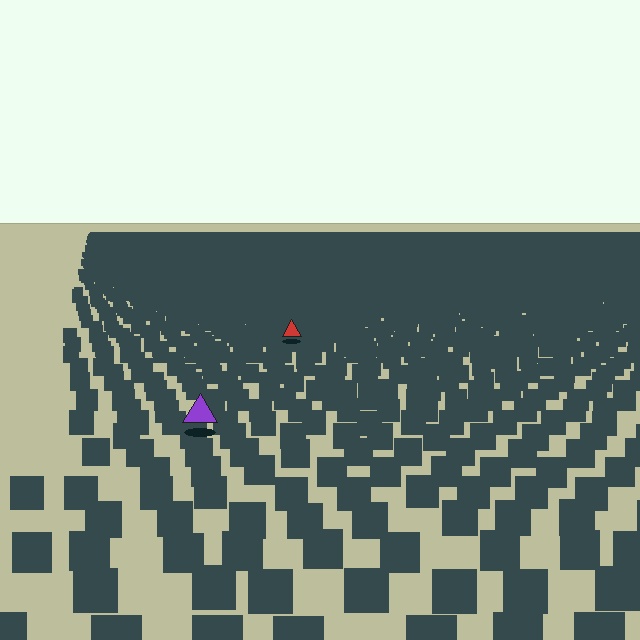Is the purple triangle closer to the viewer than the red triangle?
Yes. The purple triangle is closer — you can tell from the texture gradient: the ground texture is coarser near it.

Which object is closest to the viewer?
The purple triangle is closest. The texture marks near it are larger and more spread out.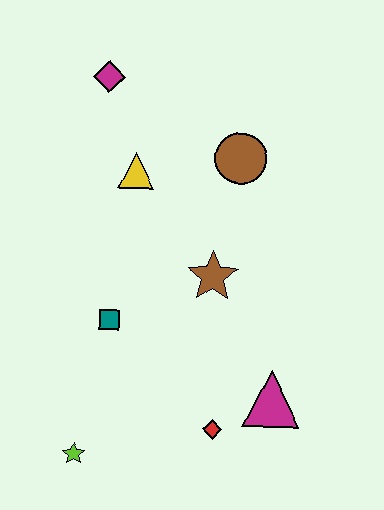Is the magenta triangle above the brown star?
No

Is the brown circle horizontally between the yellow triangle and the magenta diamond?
No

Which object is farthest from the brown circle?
The lime star is farthest from the brown circle.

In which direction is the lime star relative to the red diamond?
The lime star is to the left of the red diamond.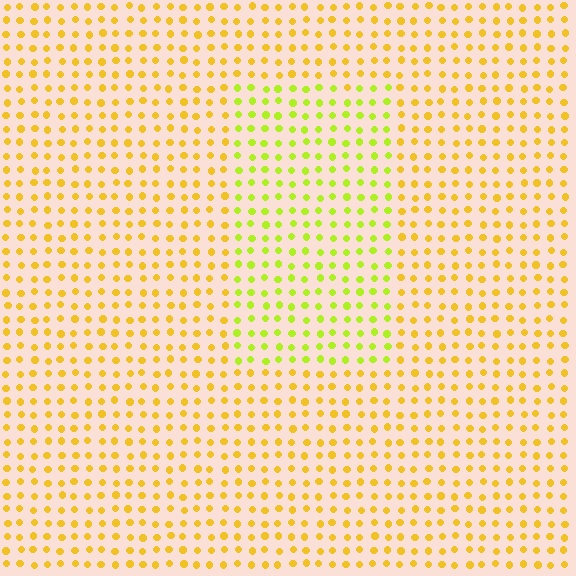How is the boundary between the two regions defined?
The boundary is defined purely by a slight shift in hue (about 34 degrees). Spacing, size, and orientation are identical on both sides.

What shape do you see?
I see a rectangle.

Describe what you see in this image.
The image is filled with small yellow elements in a uniform arrangement. A rectangle-shaped region is visible where the elements are tinted to a slightly different hue, forming a subtle color boundary.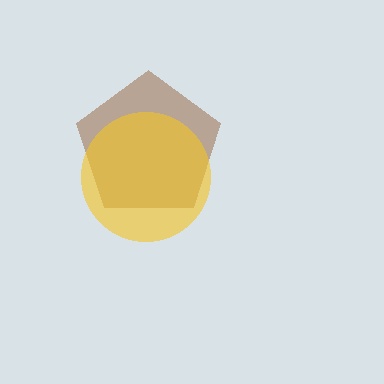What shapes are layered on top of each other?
The layered shapes are: a brown pentagon, a yellow circle.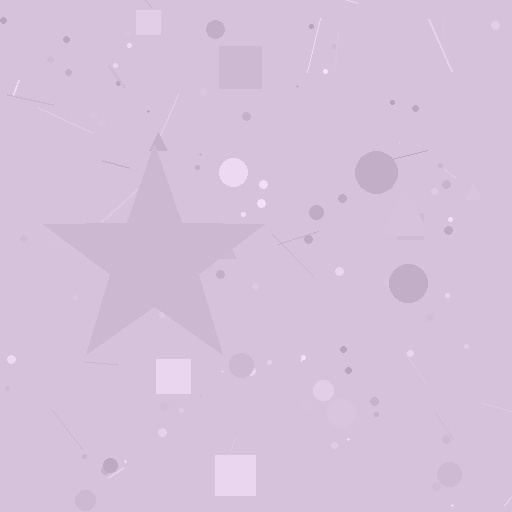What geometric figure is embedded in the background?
A star is embedded in the background.